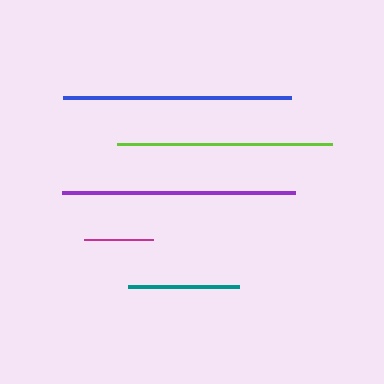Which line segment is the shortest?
The magenta line is the shortest at approximately 69 pixels.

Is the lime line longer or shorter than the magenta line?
The lime line is longer than the magenta line.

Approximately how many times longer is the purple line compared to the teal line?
The purple line is approximately 2.1 times the length of the teal line.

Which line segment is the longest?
The purple line is the longest at approximately 233 pixels.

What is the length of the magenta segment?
The magenta segment is approximately 69 pixels long.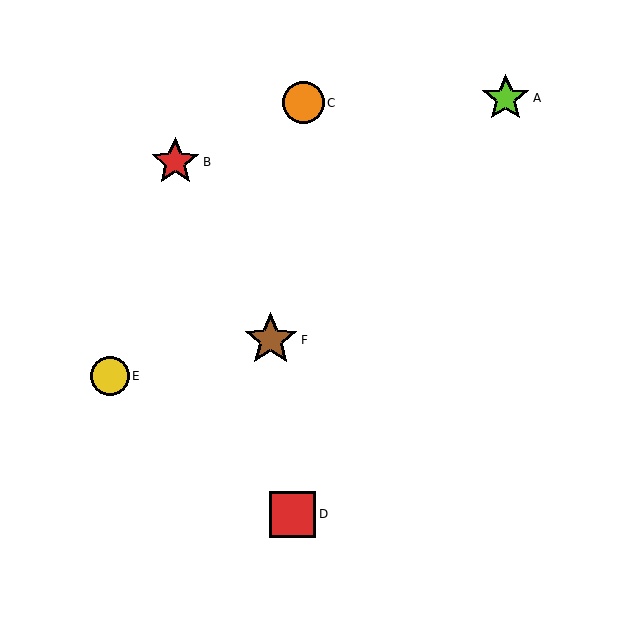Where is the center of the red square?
The center of the red square is at (293, 514).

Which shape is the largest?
The brown star (labeled F) is the largest.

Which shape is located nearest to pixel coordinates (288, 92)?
The orange circle (labeled C) at (303, 103) is nearest to that location.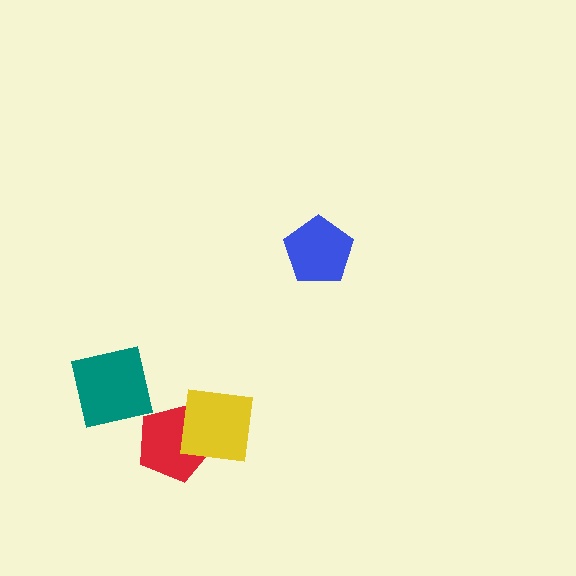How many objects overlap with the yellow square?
1 object overlaps with the yellow square.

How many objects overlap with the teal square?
0 objects overlap with the teal square.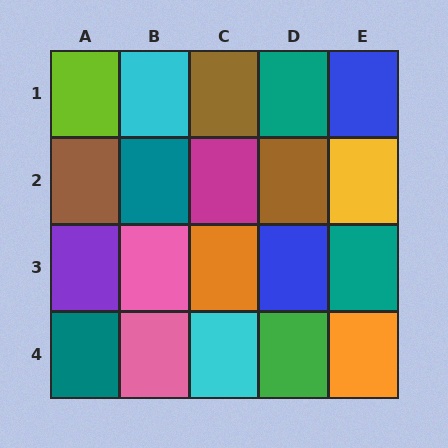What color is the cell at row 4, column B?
Pink.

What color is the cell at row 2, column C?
Magenta.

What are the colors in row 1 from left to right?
Lime, cyan, brown, teal, blue.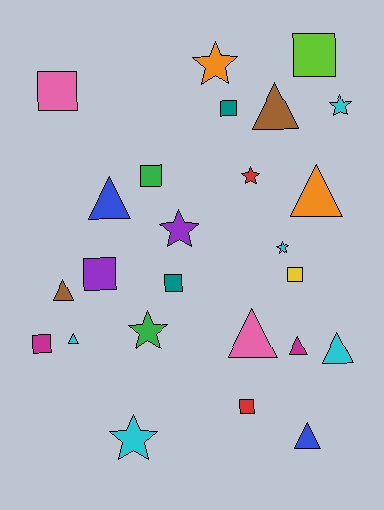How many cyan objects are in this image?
There are 5 cyan objects.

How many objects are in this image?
There are 25 objects.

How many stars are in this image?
There are 7 stars.